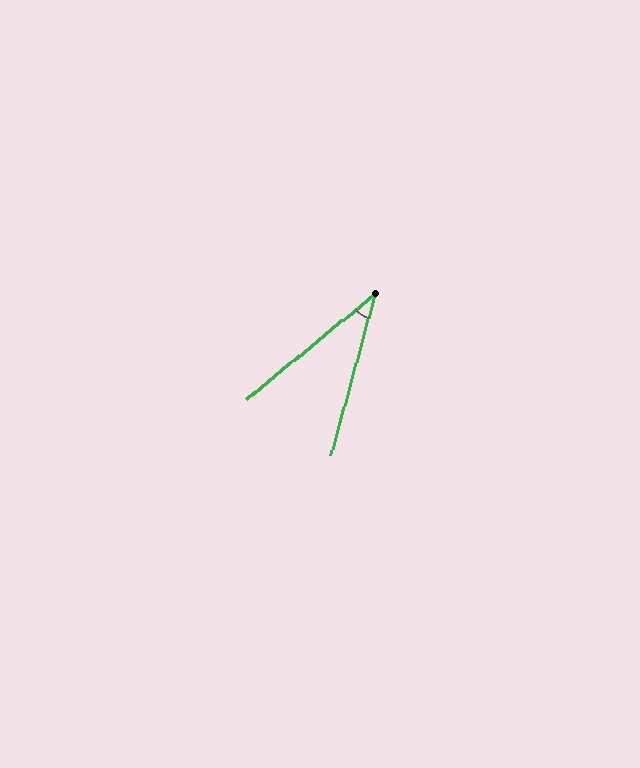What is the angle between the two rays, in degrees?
Approximately 35 degrees.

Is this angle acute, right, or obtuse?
It is acute.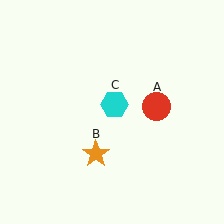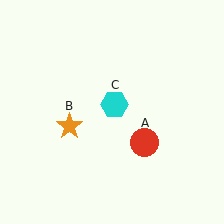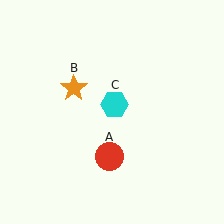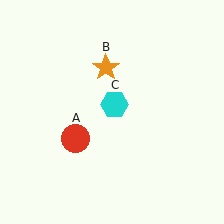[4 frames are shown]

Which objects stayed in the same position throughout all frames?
Cyan hexagon (object C) remained stationary.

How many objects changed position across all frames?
2 objects changed position: red circle (object A), orange star (object B).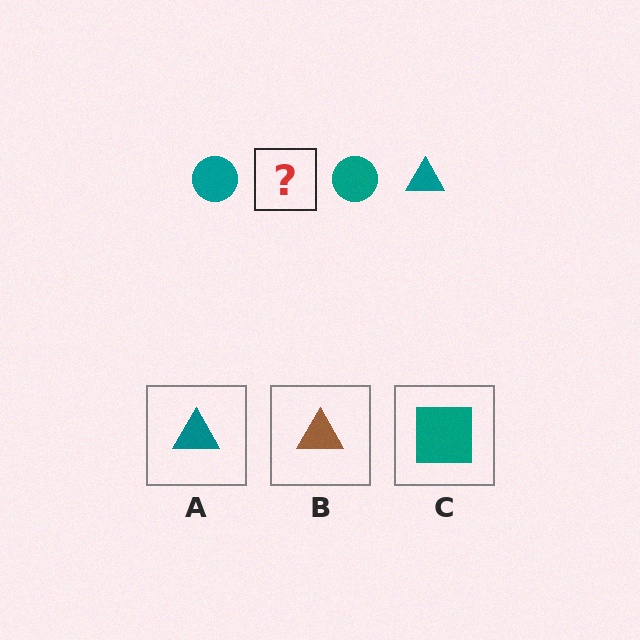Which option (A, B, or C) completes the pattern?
A.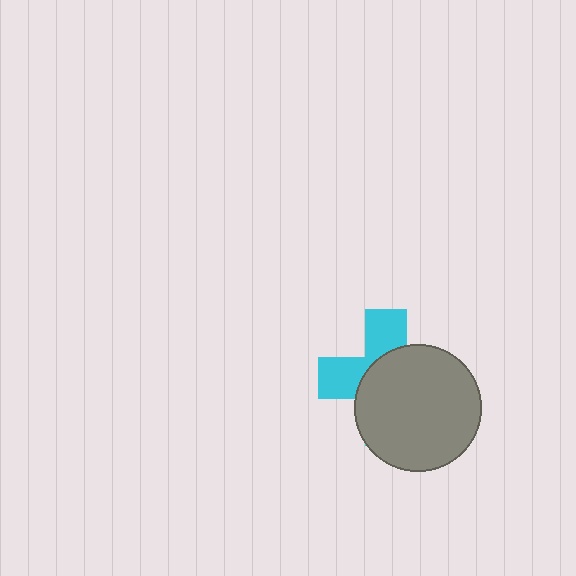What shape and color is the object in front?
The object in front is a gray circle.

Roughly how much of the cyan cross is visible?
A small part of it is visible (roughly 38%).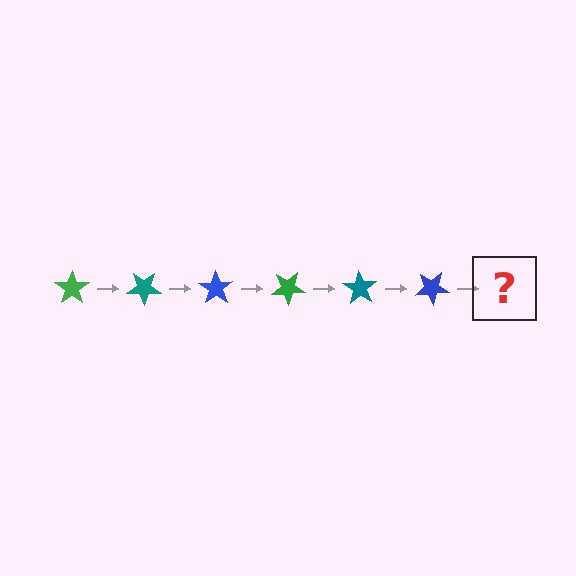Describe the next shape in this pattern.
It should be a green star, rotated 210 degrees from the start.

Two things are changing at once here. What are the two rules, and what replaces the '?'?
The two rules are that it rotates 35 degrees each step and the color cycles through green, teal, and blue. The '?' should be a green star, rotated 210 degrees from the start.